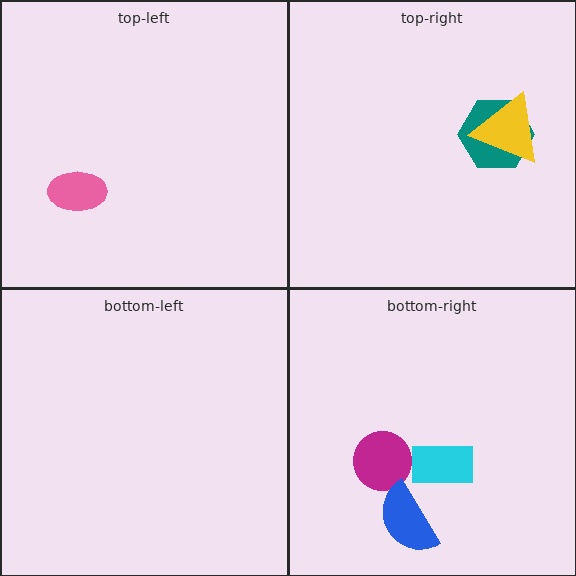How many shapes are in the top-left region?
1.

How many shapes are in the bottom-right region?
3.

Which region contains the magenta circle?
The bottom-right region.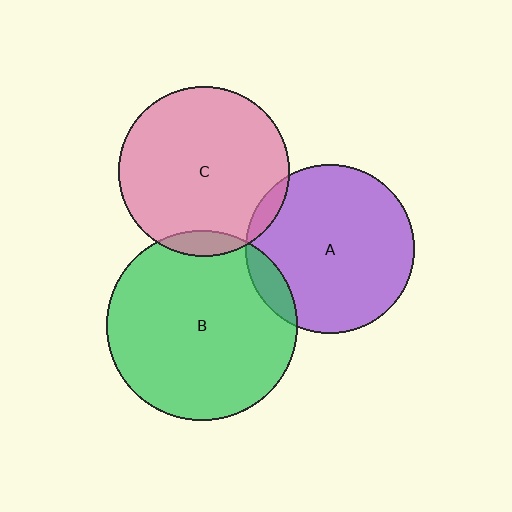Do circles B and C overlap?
Yes.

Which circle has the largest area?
Circle B (green).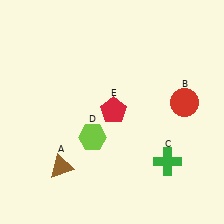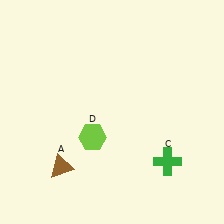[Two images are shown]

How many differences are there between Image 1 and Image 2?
There are 2 differences between the two images.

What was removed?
The red pentagon (E), the red circle (B) were removed in Image 2.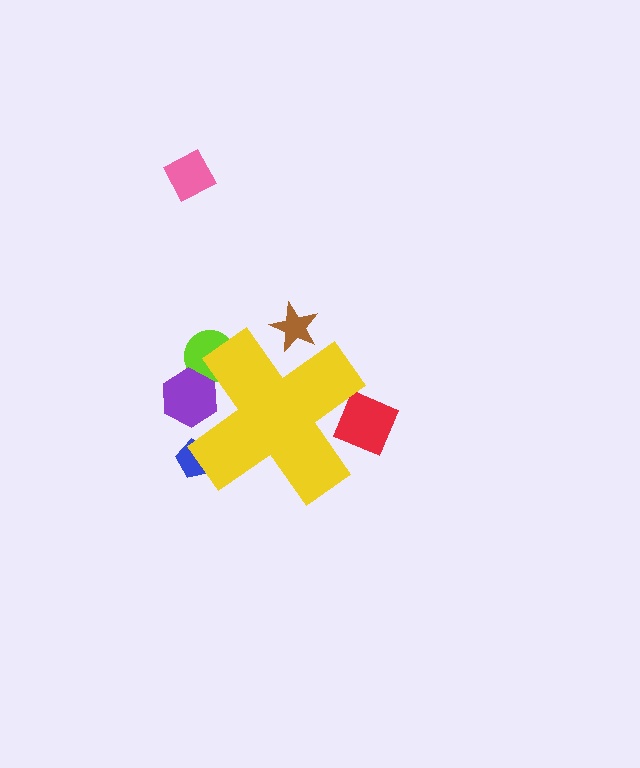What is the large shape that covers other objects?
A yellow cross.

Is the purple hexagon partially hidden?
Yes, the purple hexagon is partially hidden behind the yellow cross.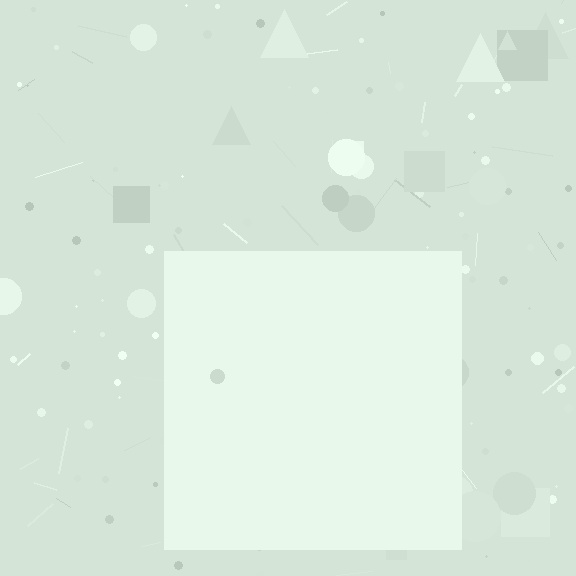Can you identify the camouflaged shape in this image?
The camouflaged shape is a square.